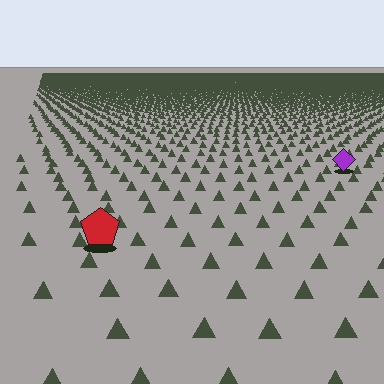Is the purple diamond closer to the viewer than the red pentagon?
No. The red pentagon is closer — you can tell from the texture gradient: the ground texture is coarser near it.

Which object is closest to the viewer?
The red pentagon is closest. The texture marks near it are larger and more spread out.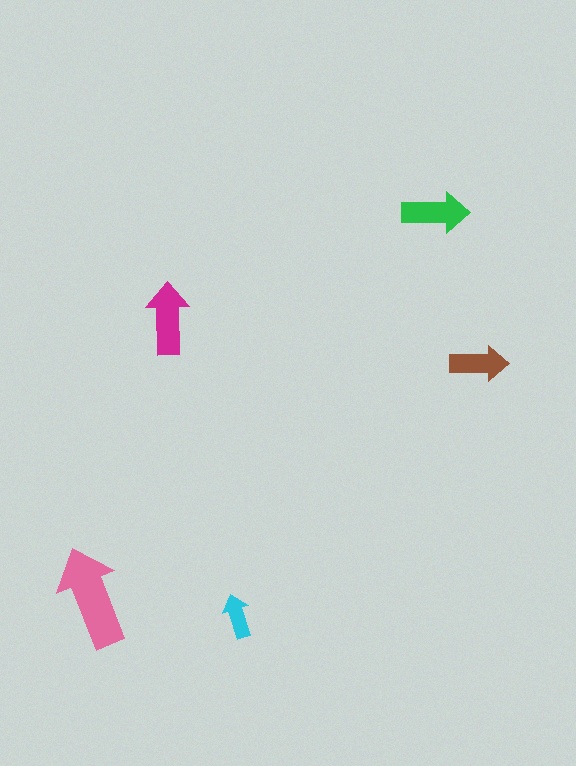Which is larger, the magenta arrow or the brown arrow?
The magenta one.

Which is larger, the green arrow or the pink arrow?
The pink one.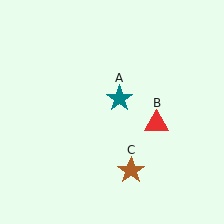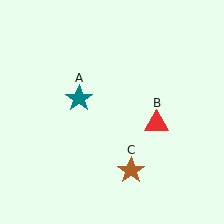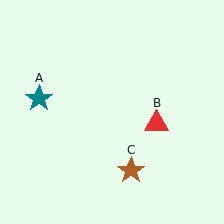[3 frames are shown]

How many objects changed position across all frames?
1 object changed position: teal star (object A).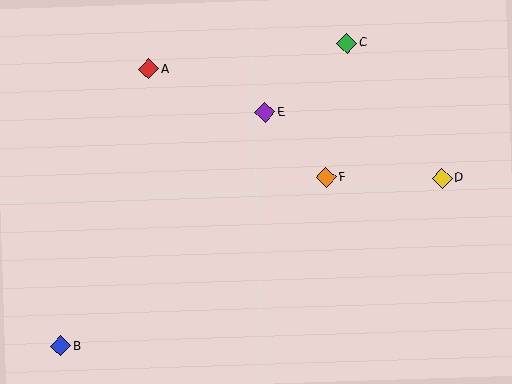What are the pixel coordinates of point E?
Point E is at (265, 112).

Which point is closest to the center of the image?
Point F at (326, 178) is closest to the center.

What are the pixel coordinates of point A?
Point A is at (148, 69).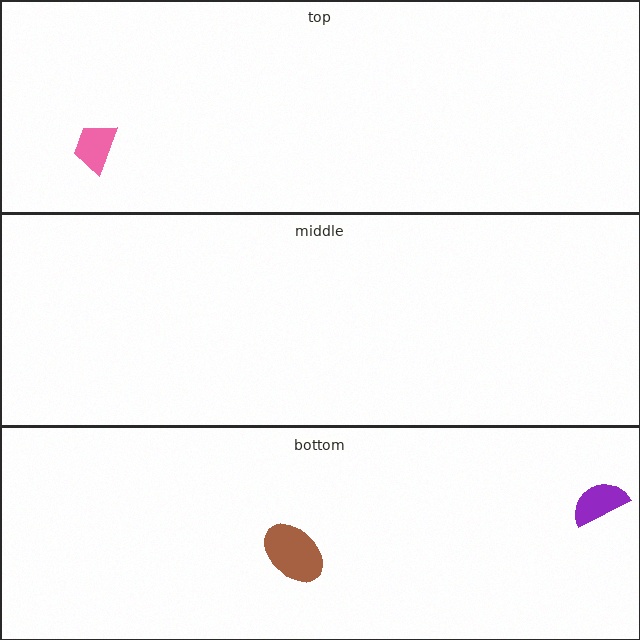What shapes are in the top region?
The pink trapezoid.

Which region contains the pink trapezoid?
The top region.